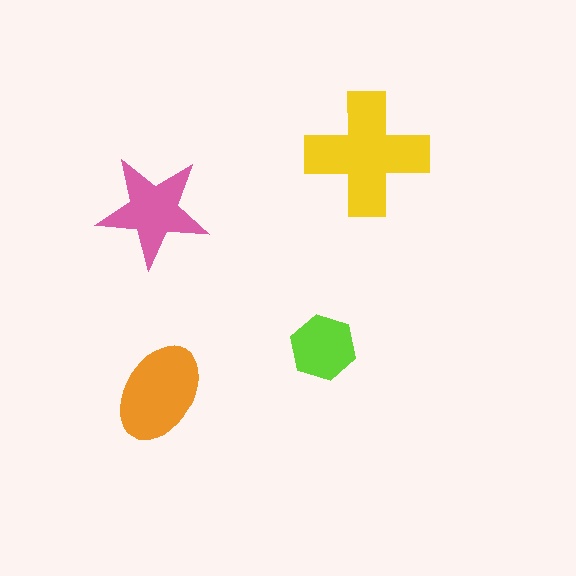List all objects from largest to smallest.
The yellow cross, the orange ellipse, the pink star, the lime hexagon.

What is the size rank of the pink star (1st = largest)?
3rd.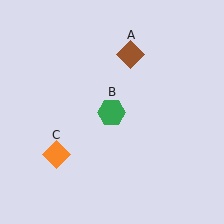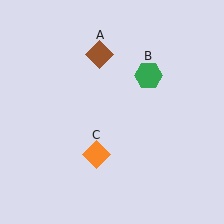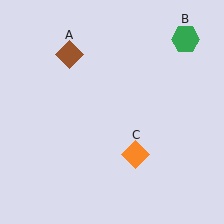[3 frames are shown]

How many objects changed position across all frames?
3 objects changed position: brown diamond (object A), green hexagon (object B), orange diamond (object C).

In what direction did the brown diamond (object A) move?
The brown diamond (object A) moved left.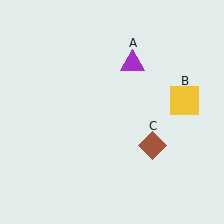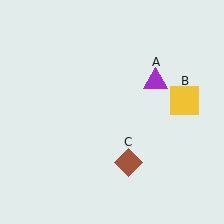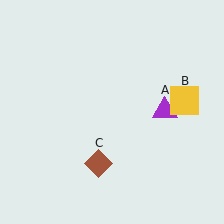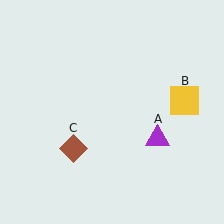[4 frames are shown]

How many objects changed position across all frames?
2 objects changed position: purple triangle (object A), brown diamond (object C).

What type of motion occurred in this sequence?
The purple triangle (object A), brown diamond (object C) rotated clockwise around the center of the scene.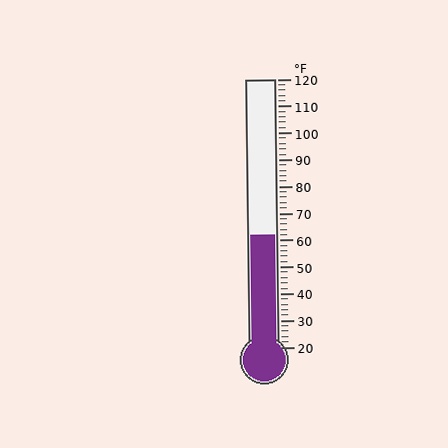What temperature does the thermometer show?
The thermometer shows approximately 62°F.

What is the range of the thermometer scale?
The thermometer scale ranges from 20°F to 120°F.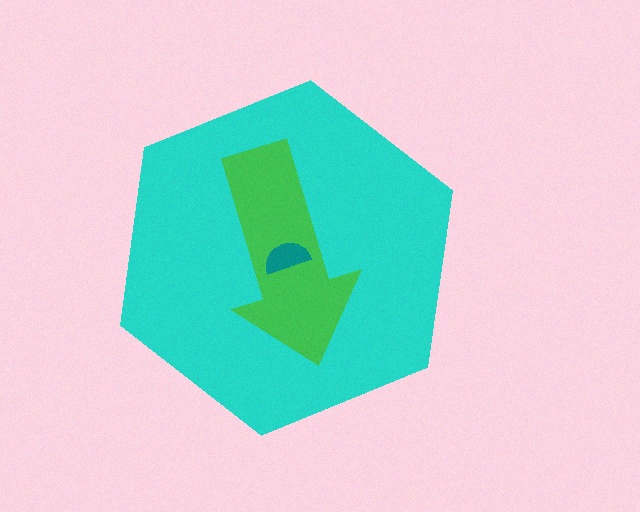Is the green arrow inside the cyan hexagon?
Yes.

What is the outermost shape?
The cyan hexagon.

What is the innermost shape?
The teal semicircle.